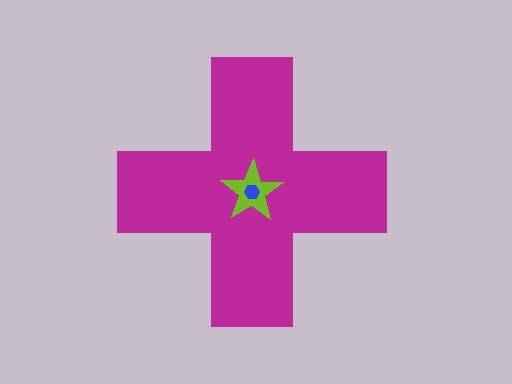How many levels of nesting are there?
3.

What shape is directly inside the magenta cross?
The lime star.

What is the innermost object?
The blue hexagon.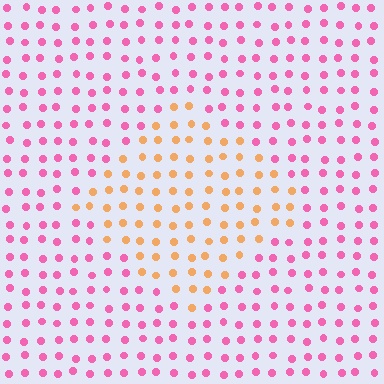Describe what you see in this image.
The image is filled with small pink elements in a uniform arrangement. A diamond-shaped region is visible where the elements are tinted to a slightly different hue, forming a subtle color boundary.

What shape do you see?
I see a diamond.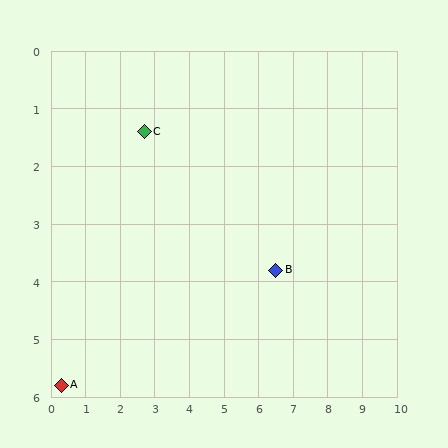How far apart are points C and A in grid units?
Points C and A are about 5.0 grid units apart.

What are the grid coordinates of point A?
Point A is at approximately (0.3, 5.8).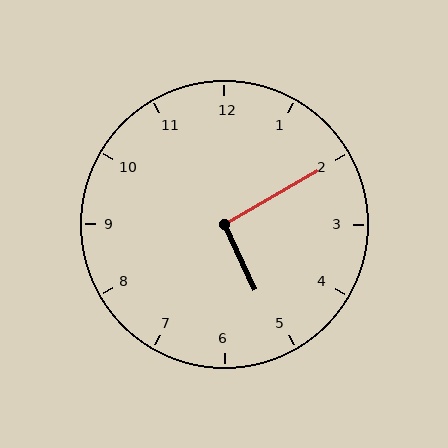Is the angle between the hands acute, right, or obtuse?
It is right.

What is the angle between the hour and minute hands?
Approximately 95 degrees.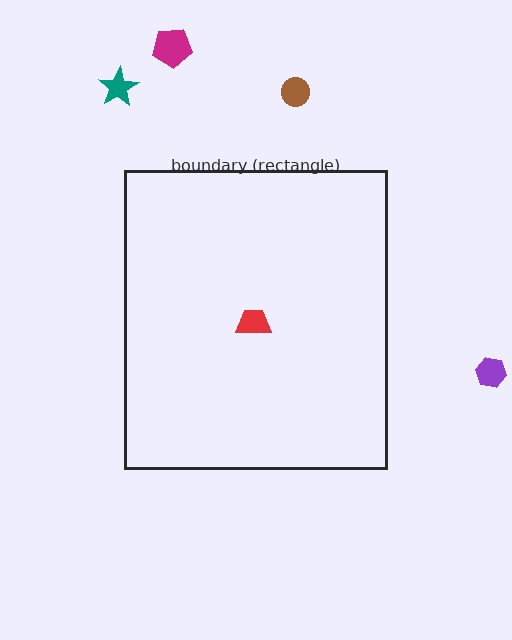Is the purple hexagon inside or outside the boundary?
Outside.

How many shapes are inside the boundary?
1 inside, 4 outside.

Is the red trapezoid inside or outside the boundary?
Inside.